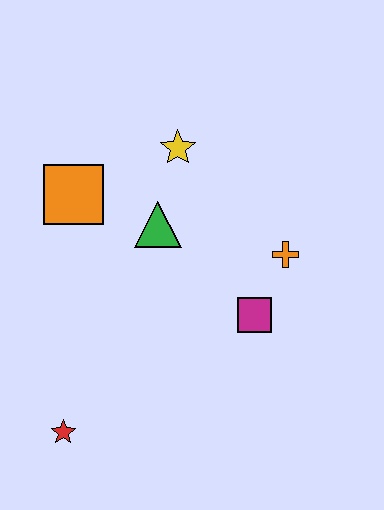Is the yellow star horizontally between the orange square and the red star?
No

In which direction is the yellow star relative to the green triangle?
The yellow star is above the green triangle.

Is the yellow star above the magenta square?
Yes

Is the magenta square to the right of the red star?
Yes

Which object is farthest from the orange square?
The red star is farthest from the orange square.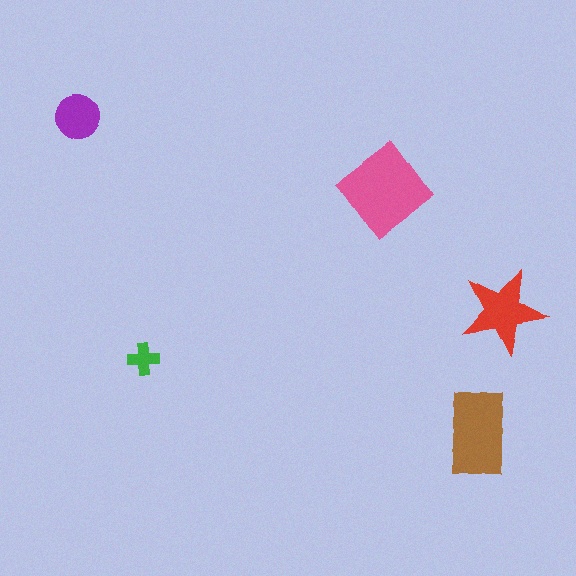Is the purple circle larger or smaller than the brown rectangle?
Smaller.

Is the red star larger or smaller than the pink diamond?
Smaller.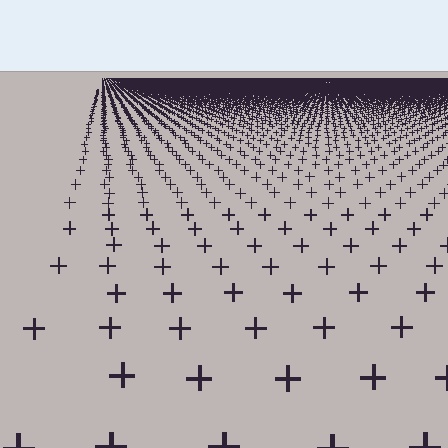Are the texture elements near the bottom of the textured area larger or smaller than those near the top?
Larger. Near the bottom, elements are closer to the viewer and appear at a bigger on-screen size.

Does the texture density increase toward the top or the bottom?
Density increases toward the top.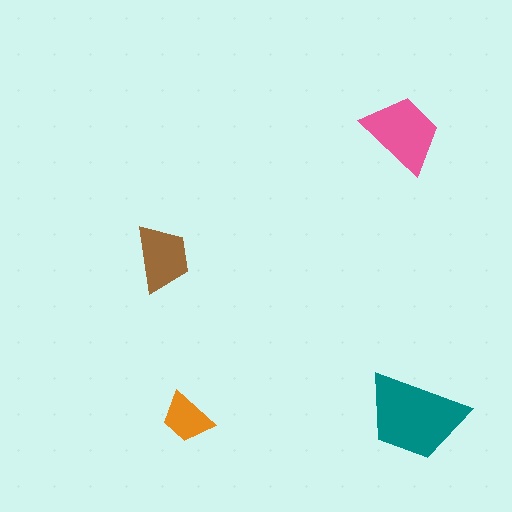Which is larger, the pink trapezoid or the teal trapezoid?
The teal one.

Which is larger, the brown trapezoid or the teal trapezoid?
The teal one.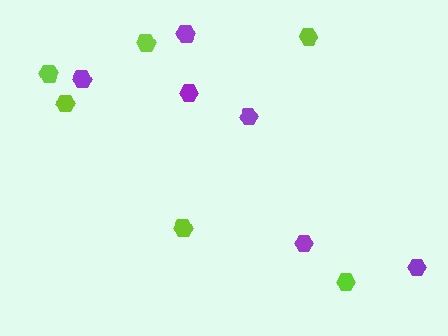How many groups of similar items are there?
There are 2 groups: one group of purple hexagons (6) and one group of lime hexagons (6).